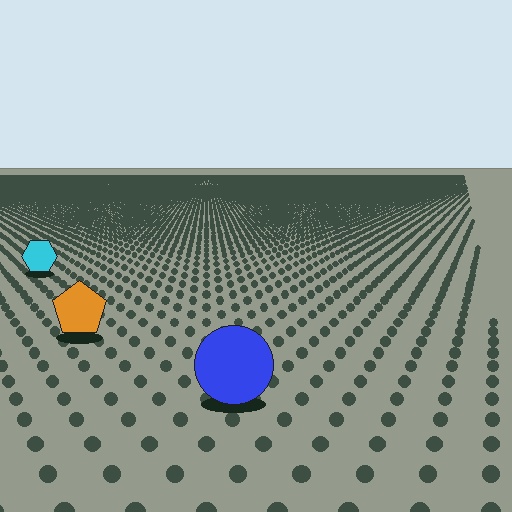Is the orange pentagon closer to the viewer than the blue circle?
No. The blue circle is closer — you can tell from the texture gradient: the ground texture is coarser near it.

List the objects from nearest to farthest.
From nearest to farthest: the blue circle, the orange pentagon, the cyan hexagon.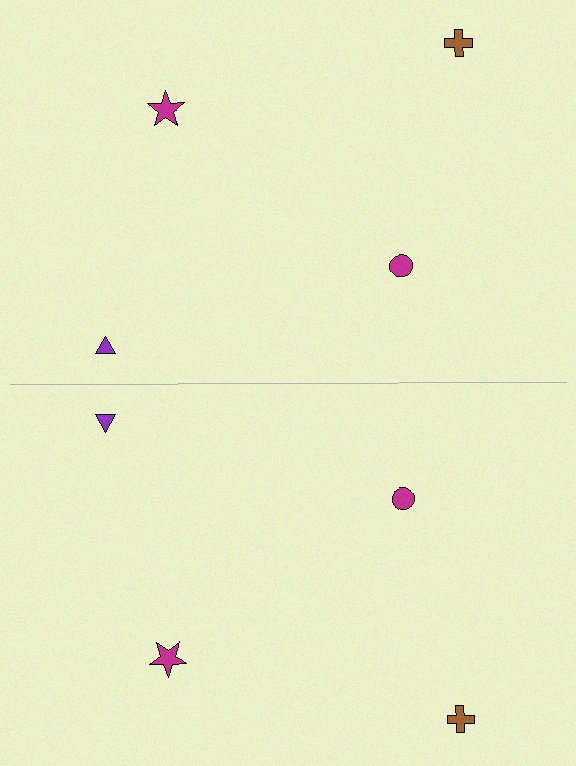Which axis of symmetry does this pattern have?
The pattern has a horizontal axis of symmetry running through the center of the image.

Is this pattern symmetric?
Yes, this pattern has bilateral (reflection) symmetry.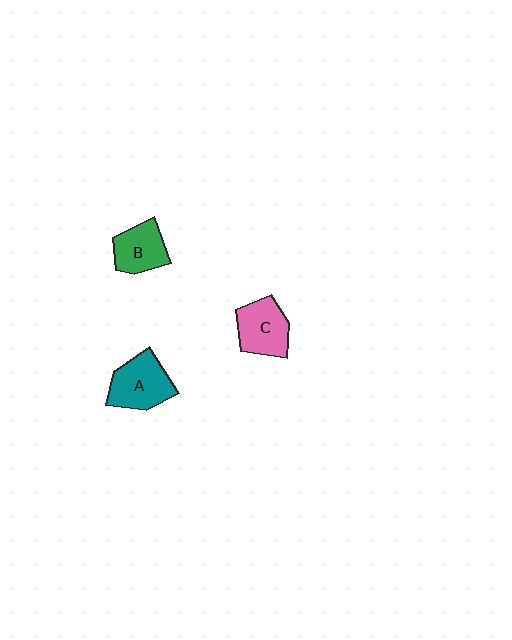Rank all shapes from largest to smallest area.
From largest to smallest: A (teal), C (pink), B (green).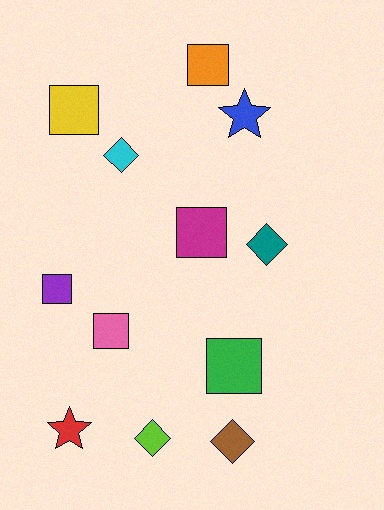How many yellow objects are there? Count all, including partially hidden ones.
There is 1 yellow object.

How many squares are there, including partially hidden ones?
There are 6 squares.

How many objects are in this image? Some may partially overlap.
There are 12 objects.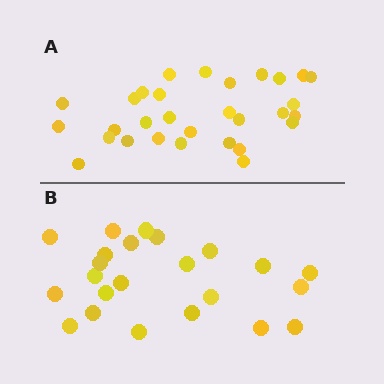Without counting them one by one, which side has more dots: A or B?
Region A (the top region) has more dots.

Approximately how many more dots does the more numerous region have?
Region A has roughly 8 or so more dots than region B.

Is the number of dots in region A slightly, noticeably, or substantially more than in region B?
Region A has noticeably more, but not dramatically so. The ratio is roughly 1.3 to 1.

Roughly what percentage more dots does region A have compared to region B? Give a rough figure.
About 30% more.